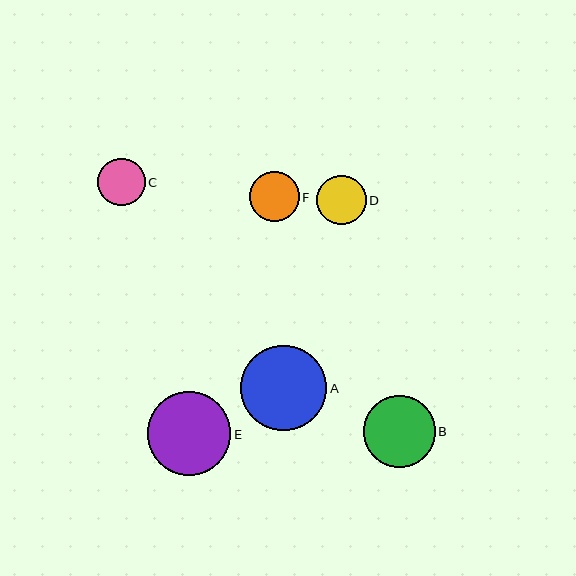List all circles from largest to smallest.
From largest to smallest: A, E, B, F, D, C.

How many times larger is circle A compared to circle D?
Circle A is approximately 1.7 times the size of circle D.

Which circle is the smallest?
Circle C is the smallest with a size of approximately 47 pixels.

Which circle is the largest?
Circle A is the largest with a size of approximately 86 pixels.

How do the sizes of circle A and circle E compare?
Circle A and circle E are approximately the same size.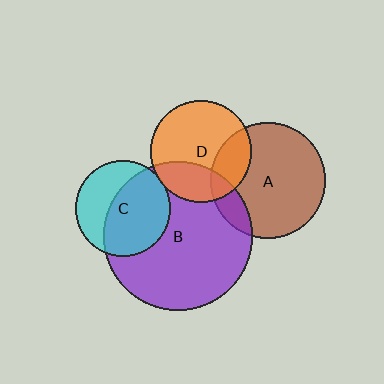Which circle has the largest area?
Circle B (purple).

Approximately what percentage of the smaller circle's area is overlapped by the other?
Approximately 30%.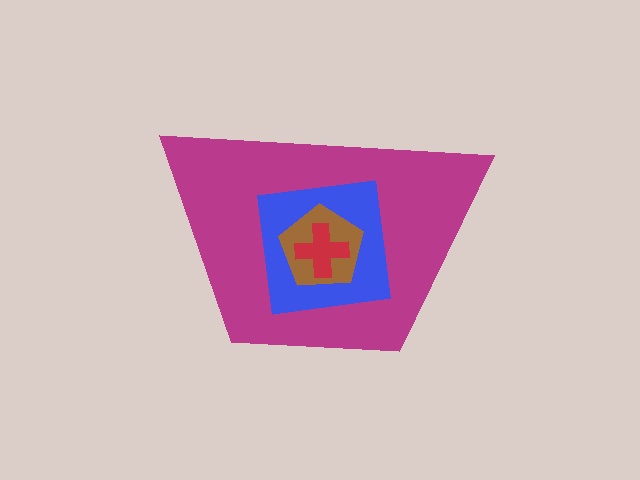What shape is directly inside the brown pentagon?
The red cross.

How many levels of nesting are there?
4.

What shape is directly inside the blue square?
The brown pentagon.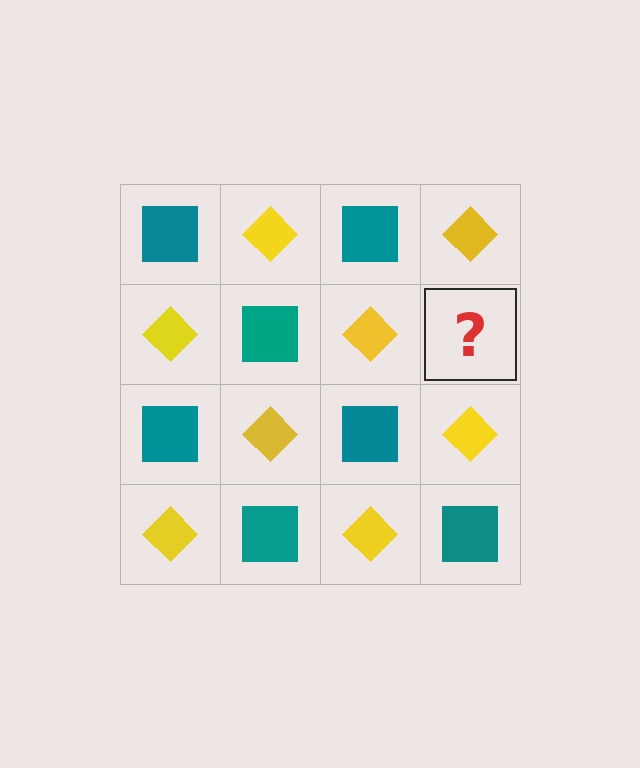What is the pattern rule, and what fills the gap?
The rule is that it alternates teal square and yellow diamond in a checkerboard pattern. The gap should be filled with a teal square.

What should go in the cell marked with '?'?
The missing cell should contain a teal square.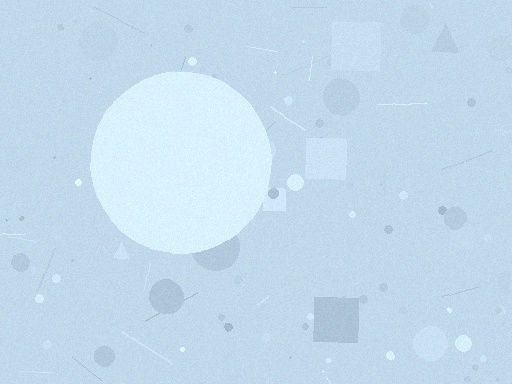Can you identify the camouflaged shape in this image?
The camouflaged shape is a circle.